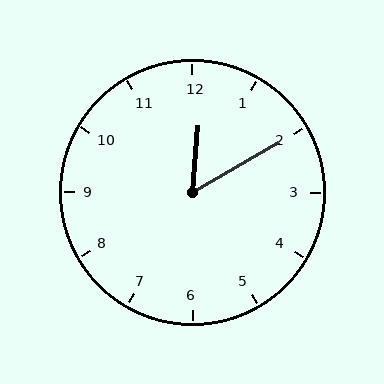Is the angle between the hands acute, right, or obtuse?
It is acute.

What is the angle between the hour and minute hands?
Approximately 55 degrees.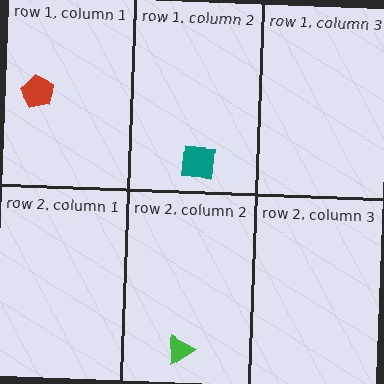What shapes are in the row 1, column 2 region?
The teal square.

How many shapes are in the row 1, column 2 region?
1.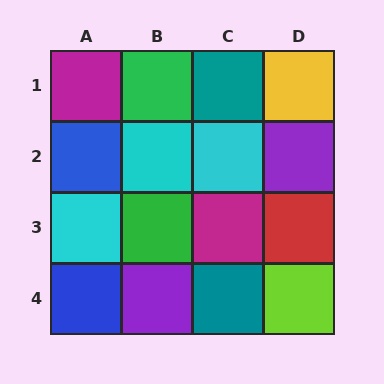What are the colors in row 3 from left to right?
Cyan, green, magenta, red.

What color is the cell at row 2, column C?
Cyan.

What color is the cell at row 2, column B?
Cyan.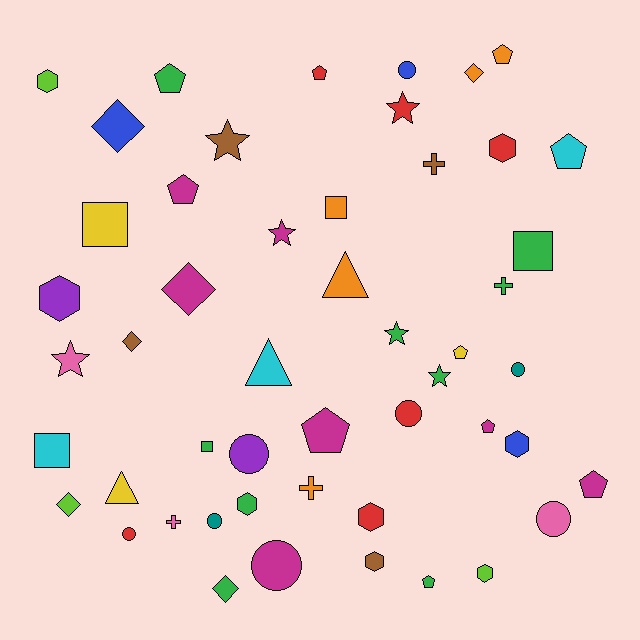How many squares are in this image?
There are 5 squares.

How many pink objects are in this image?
There are 3 pink objects.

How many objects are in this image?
There are 50 objects.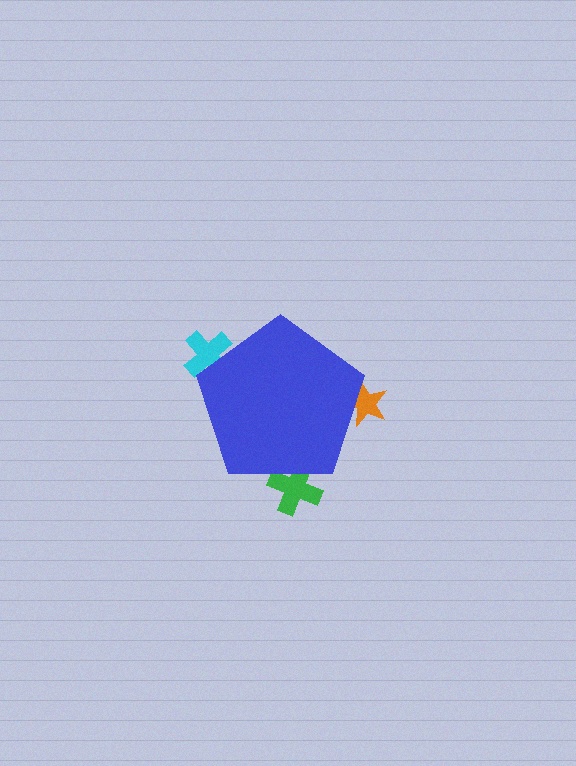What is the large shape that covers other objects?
A blue pentagon.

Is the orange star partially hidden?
Yes, the orange star is partially hidden behind the blue pentagon.